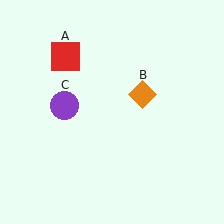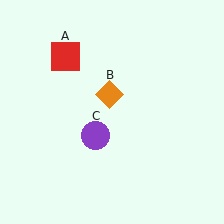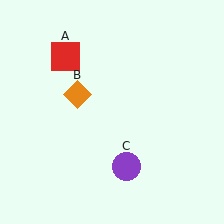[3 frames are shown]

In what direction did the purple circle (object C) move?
The purple circle (object C) moved down and to the right.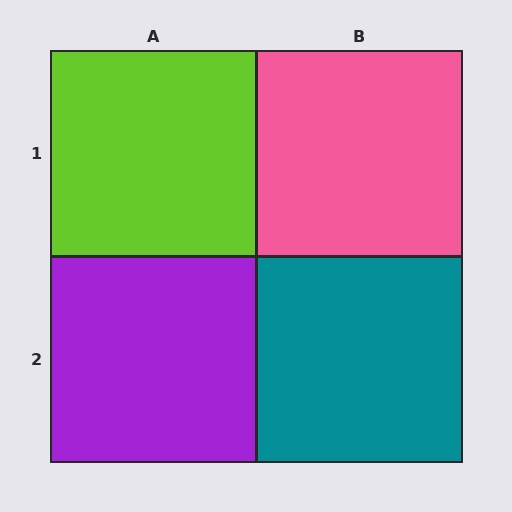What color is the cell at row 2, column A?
Purple.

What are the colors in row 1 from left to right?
Lime, pink.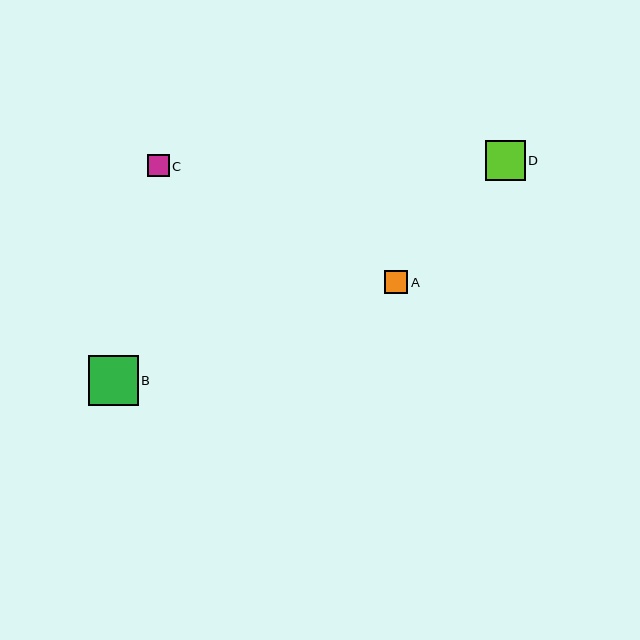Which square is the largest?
Square B is the largest with a size of approximately 50 pixels.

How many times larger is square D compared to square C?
Square D is approximately 1.8 times the size of square C.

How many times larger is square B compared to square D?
Square B is approximately 1.2 times the size of square D.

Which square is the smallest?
Square C is the smallest with a size of approximately 22 pixels.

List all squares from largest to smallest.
From largest to smallest: B, D, A, C.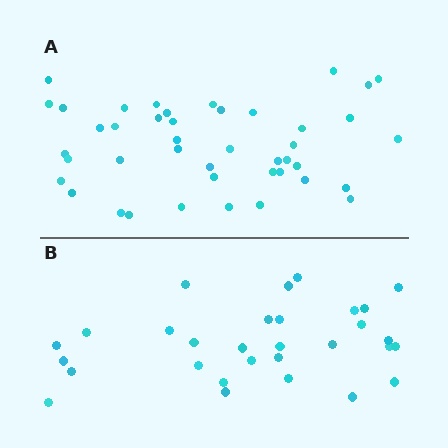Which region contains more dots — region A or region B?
Region A (the top region) has more dots.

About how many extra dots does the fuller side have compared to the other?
Region A has approximately 15 more dots than region B.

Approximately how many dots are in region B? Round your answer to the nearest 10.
About 30 dots.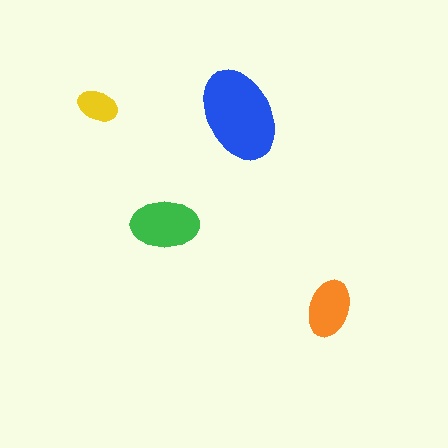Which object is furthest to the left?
The yellow ellipse is leftmost.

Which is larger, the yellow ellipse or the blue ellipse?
The blue one.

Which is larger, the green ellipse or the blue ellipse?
The blue one.